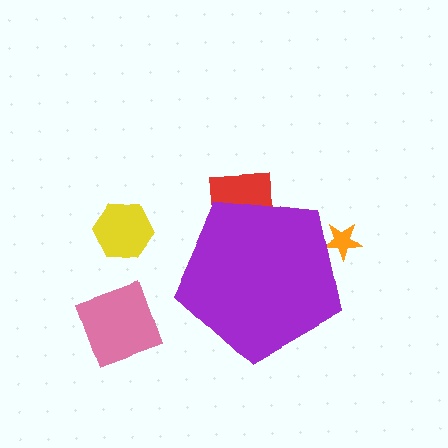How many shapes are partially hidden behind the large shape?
2 shapes are partially hidden.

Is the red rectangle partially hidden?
Yes, the red rectangle is partially hidden behind the purple pentagon.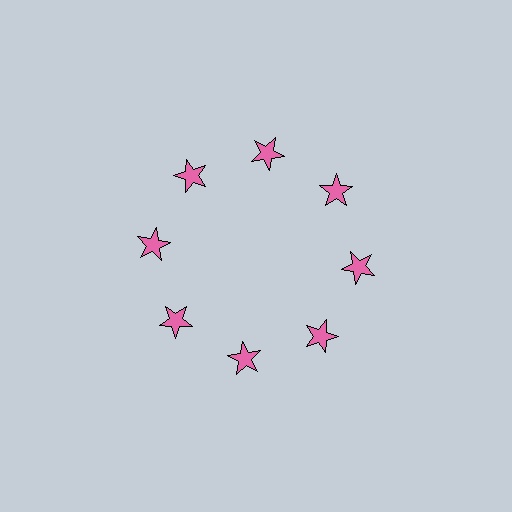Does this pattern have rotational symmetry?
Yes, this pattern has 8-fold rotational symmetry. It looks the same after rotating 45 degrees around the center.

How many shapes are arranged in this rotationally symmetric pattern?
There are 8 shapes, arranged in 8 groups of 1.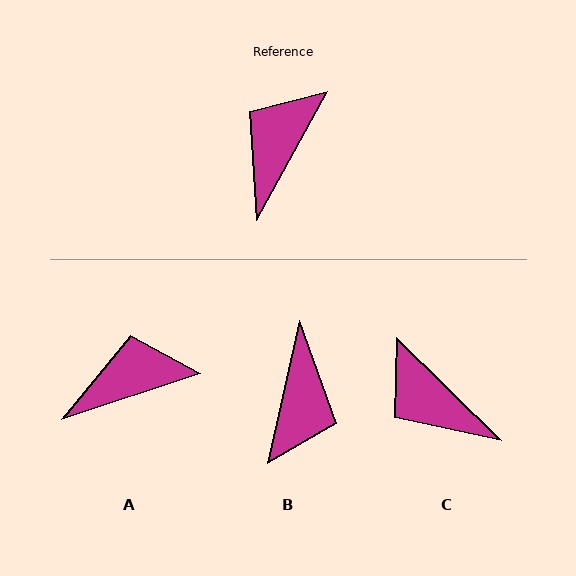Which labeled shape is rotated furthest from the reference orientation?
B, about 164 degrees away.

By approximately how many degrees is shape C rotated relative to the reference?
Approximately 74 degrees counter-clockwise.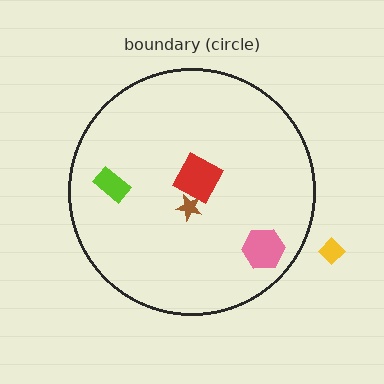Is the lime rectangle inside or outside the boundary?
Inside.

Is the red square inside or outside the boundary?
Inside.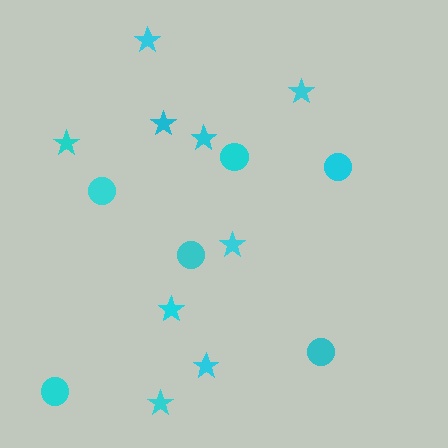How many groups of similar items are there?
There are 2 groups: one group of stars (9) and one group of circles (6).